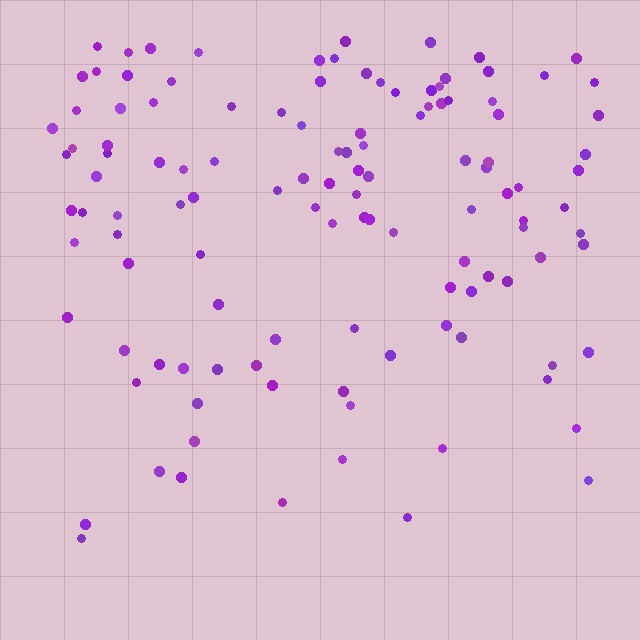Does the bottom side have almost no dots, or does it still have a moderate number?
Still a moderate number, just noticeably fewer than the top.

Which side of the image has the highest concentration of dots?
The top.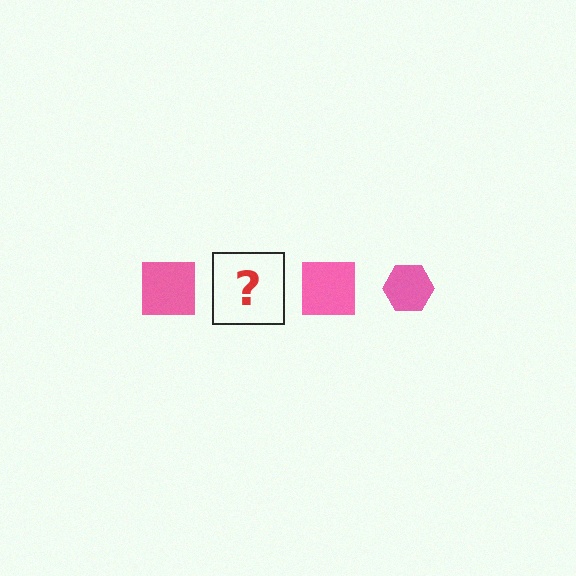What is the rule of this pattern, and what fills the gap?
The rule is that the pattern cycles through square, hexagon shapes in pink. The gap should be filled with a pink hexagon.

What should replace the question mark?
The question mark should be replaced with a pink hexagon.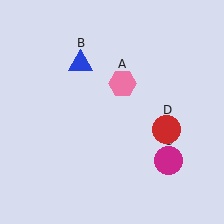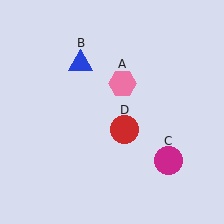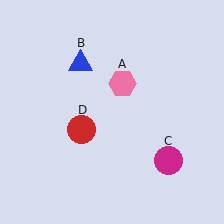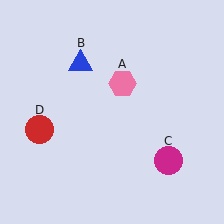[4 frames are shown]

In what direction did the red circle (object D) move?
The red circle (object D) moved left.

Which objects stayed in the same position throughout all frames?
Pink hexagon (object A) and blue triangle (object B) and magenta circle (object C) remained stationary.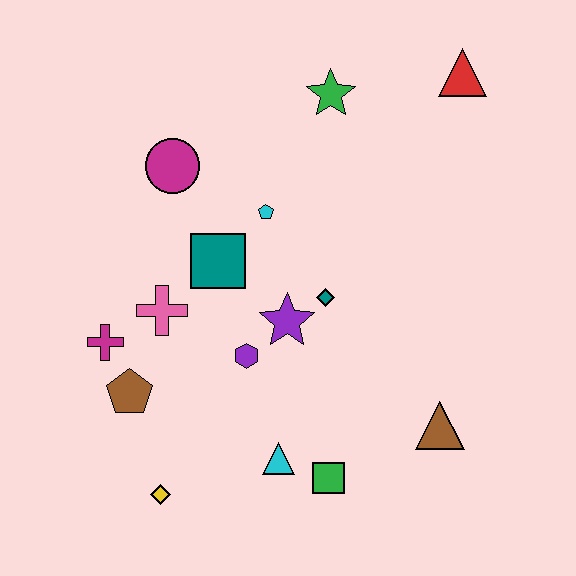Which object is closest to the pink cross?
The magenta cross is closest to the pink cross.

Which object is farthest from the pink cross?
The red triangle is farthest from the pink cross.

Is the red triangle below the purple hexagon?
No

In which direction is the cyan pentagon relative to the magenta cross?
The cyan pentagon is to the right of the magenta cross.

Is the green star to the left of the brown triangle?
Yes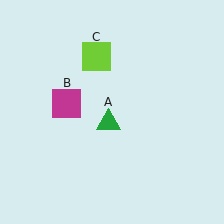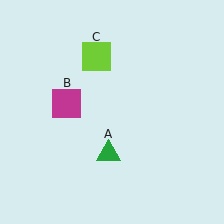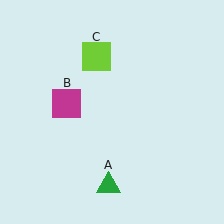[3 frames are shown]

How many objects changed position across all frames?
1 object changed position: green triangle (object A).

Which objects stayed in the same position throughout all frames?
Magenta square (object B) and lime square (object C) remained stationary.